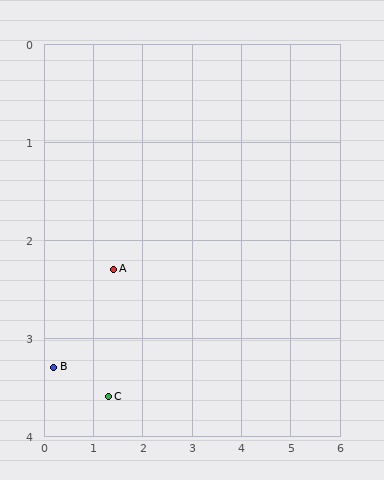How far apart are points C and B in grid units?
Points C and B are about 1.1 grid units apart.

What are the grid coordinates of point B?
Point B is at approximately (0.2, 3.3).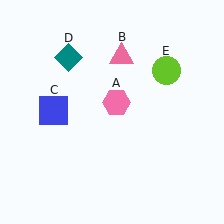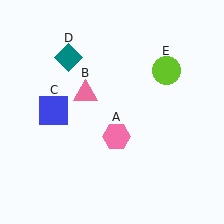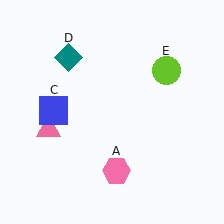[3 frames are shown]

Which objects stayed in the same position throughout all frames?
Blue square (object C) and teal diamond (object D) and lime circle (object E) remained stationary.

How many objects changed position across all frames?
2 objects changed position: pink hexagon (object A), pink triangle (object B).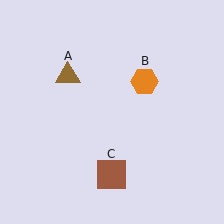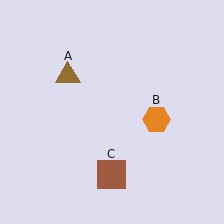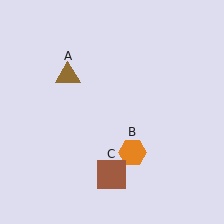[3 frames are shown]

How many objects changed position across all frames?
1 object changed position: orange hexagon (object B).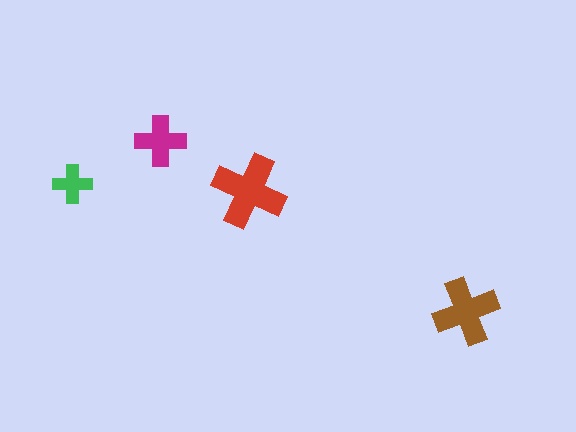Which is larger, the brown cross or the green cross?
The brown one.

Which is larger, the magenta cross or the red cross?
The red one.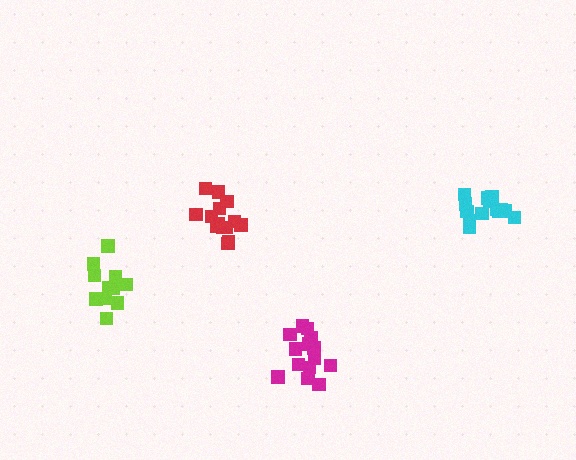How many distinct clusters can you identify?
There are 4 distinct clusters.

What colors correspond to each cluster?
The clusters are colored: lime, red, cyan, magenta.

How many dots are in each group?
Group 1: 11 dots, Group 2: 14 dots, Group 3: 14 dots, Group 4: 14 dots (53 total).